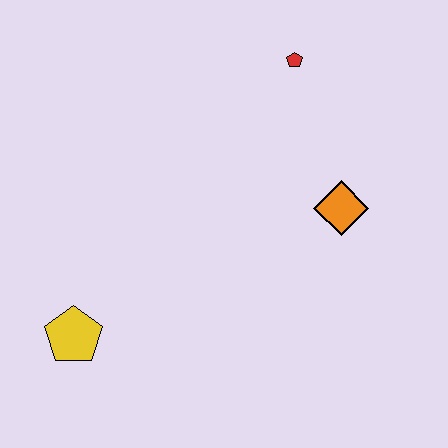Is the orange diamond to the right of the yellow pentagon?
Yes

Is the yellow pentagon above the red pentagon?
No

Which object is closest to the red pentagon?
The orange diamond is closest to the red pentagon.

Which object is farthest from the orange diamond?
The yellow pentagon is farthest from the orange diamond.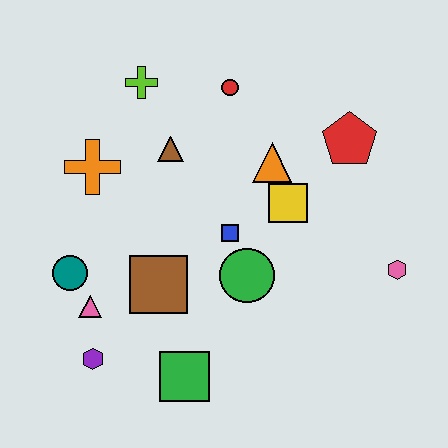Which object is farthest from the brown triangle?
The pink hexagon is farthest from the brown triangle.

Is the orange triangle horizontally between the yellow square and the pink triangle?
Yes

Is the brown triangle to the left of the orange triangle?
Yes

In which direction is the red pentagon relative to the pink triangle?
The red pentagon is to the right of the pink triangle.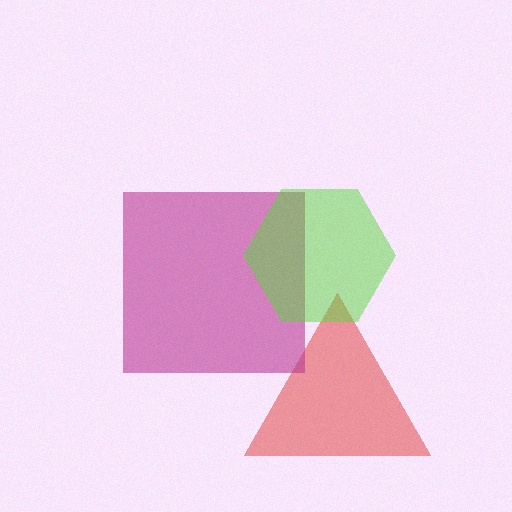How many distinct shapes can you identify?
There are 3 distinct shapes: a red triangle, a magenta square, a lime hexagon.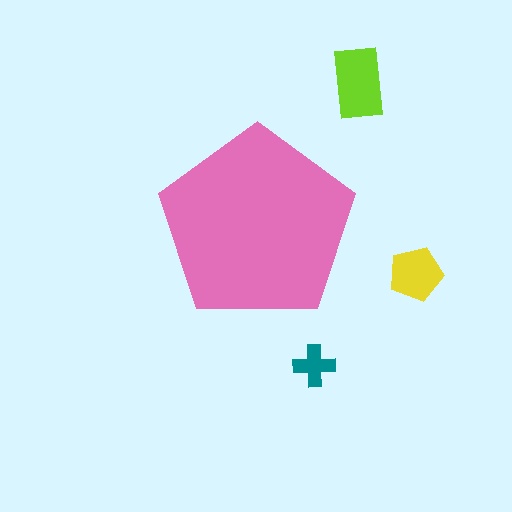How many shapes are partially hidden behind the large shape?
0 shapes are partially hidden.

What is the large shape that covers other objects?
A pink pentagon.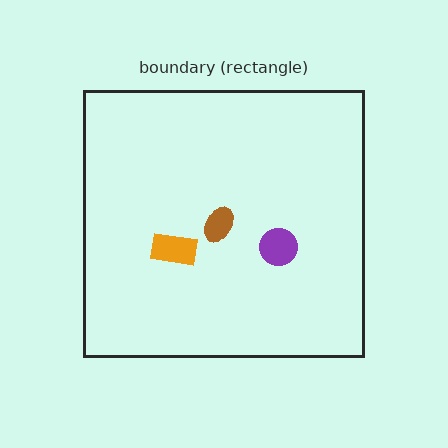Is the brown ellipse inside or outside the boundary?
Inside.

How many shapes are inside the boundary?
3 inside, 0 outside.